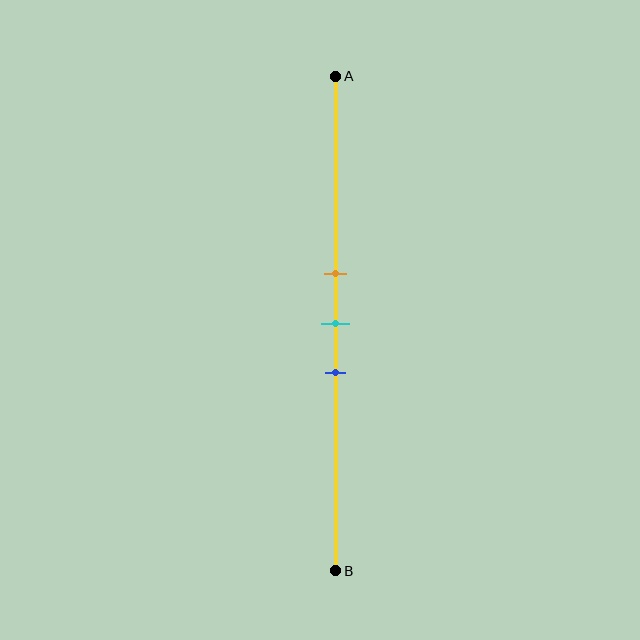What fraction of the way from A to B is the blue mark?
The blue mark is approximately 60% (0.6) of the way from A to B.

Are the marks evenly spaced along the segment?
Yes, the marks are approximately evenly spaced.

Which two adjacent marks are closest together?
The orange and cyan marks are the closest adjacent pair.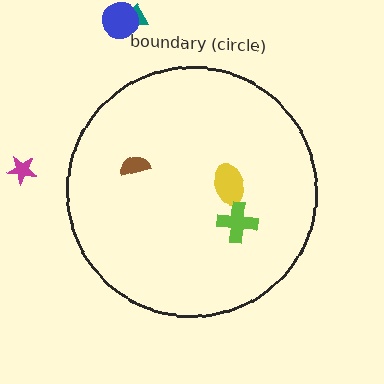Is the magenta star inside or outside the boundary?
Outside.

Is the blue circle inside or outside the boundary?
Outside.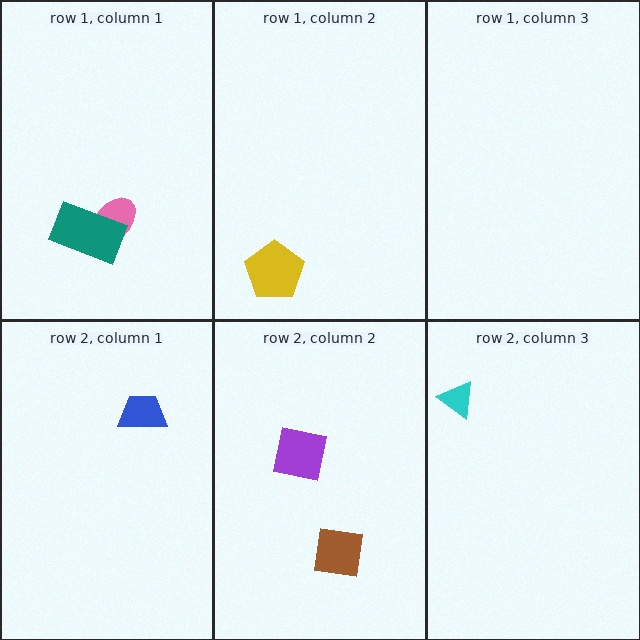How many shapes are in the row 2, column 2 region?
2.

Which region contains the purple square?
The row 2, column 2 region.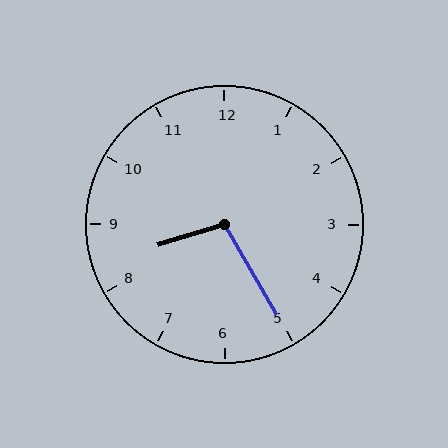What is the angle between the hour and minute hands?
Approximately 102 degrees.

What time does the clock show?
8:25.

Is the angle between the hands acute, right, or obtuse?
It is obtuse.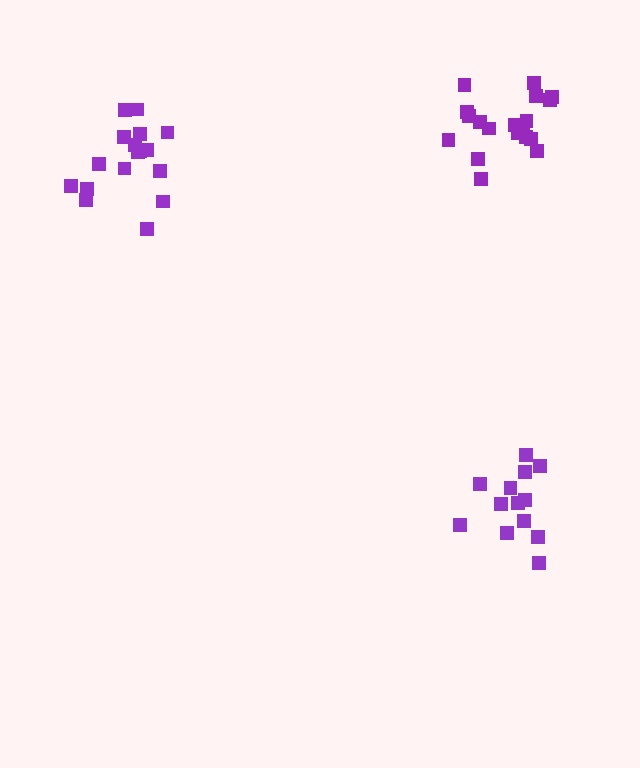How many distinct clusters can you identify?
There are 3 distinct clusters.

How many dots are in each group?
Group 1: 14 dots, Group 2: 17 dots, Group 3: 19 dots (50 total).